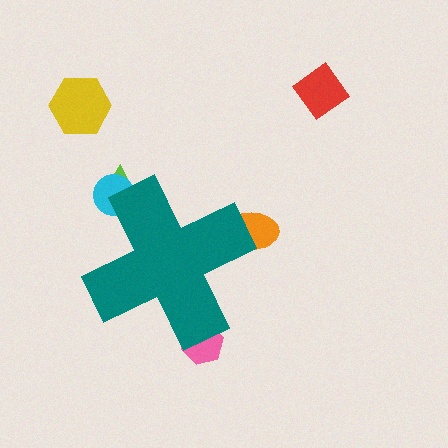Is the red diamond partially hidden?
No, the red diamond is fully visible.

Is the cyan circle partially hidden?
Yes, the cyan circle is partially hidden behind the teal cross.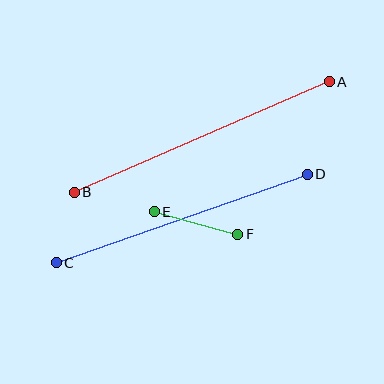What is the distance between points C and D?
The distance is approximately 266 pixels.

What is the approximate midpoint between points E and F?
The midpoint is at approximately (196, 223) pixels.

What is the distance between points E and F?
The distance is approximately 87 pixels.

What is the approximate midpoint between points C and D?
The midpoint is at approximately (182, 218) pixels.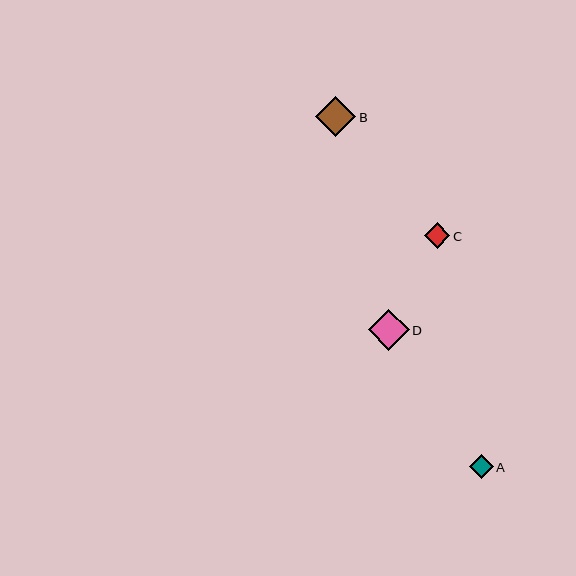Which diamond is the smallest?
Diamond A is the smallest with a size of approximately 24 pixels.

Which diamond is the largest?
Diamond D is the largest with a size of approximately 41 pixels.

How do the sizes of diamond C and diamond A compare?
Diamond C and diamond A are approximately the same size.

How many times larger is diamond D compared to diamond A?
Diamond D is approximately 1.7 times the size of diamond A.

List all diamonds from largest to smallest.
From largest to smallest: D, B, C, A.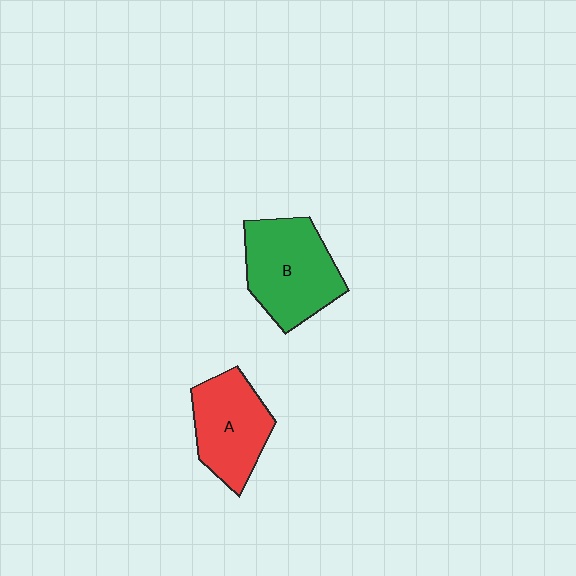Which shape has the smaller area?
Shape A (red).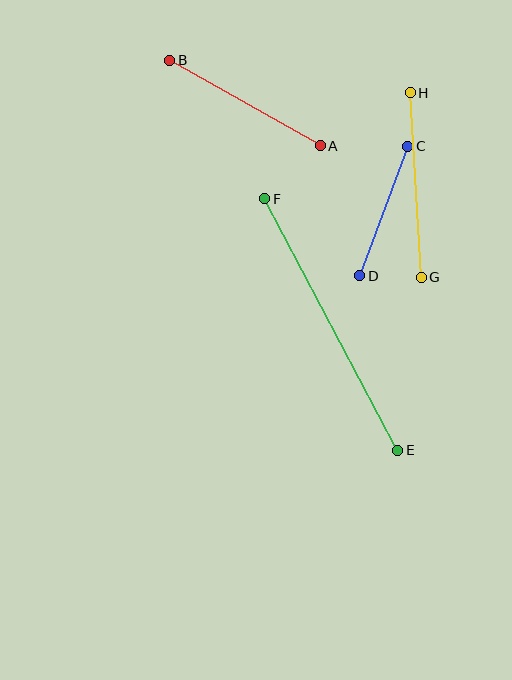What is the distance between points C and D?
The distance is approximately 138 pixels.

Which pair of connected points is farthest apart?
Points E and F are farthest apart.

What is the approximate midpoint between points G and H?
The midpoint is at approximately (416, 185) pixels.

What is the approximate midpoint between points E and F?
The midpoint is at approximately (331, 324) pixels.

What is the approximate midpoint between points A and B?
The midpoint is at approximately (245, 103) pixels.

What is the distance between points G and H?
The distance is approximately 185 pixels.